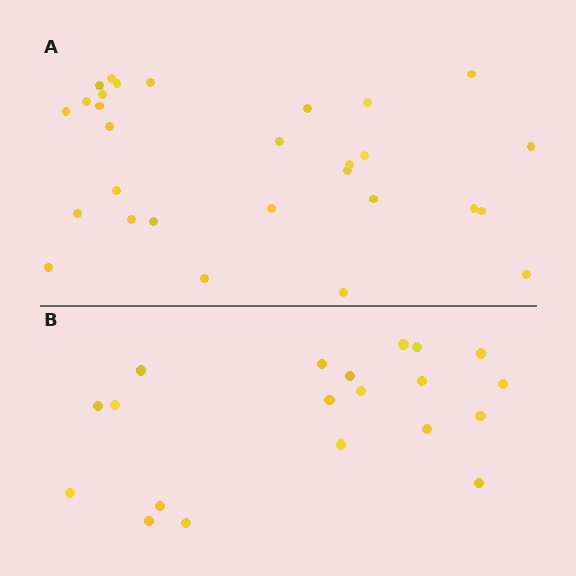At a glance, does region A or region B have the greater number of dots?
Region A (the top region) has more dots.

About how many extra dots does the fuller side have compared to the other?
Region A has roughly 8 or so more dots than region B.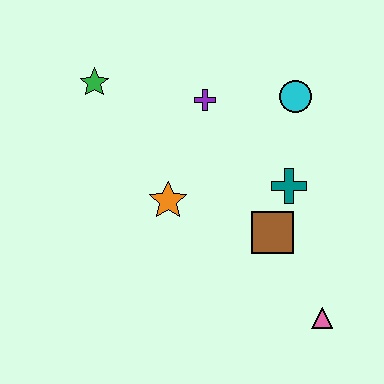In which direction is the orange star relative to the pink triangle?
The orange star is to the left of the pink triangle.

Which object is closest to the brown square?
The teal cross is closest to the brown square.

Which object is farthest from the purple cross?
The pink triangle is farthest from the purple cross.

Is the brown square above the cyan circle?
No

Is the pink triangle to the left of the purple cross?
No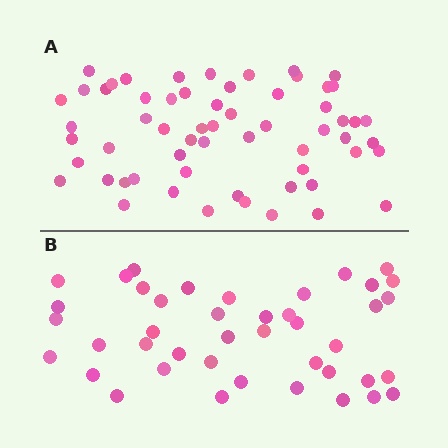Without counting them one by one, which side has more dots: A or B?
Region A (the top region) has more dots.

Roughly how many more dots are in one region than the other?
Region A has approximately 20 more dots than region B.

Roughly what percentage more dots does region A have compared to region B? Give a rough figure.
About 45% more.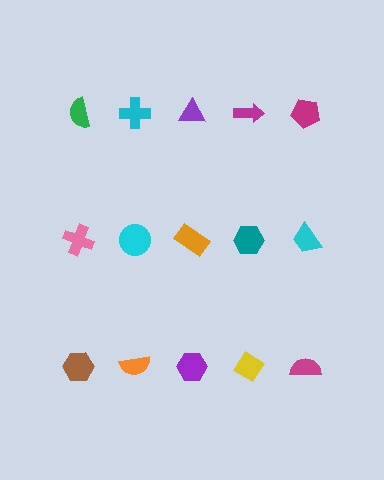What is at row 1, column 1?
A green semicircle.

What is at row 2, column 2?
A cyan circle.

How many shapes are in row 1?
5 shapes.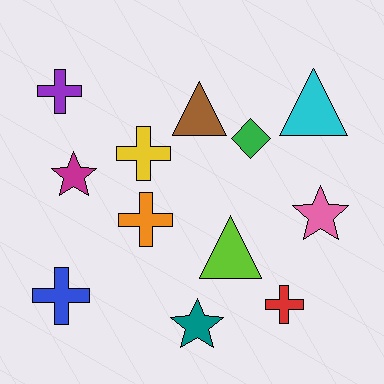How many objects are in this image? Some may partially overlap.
There are 12 objects.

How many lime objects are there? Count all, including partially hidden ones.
There is 1 lime object.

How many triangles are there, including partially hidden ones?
There are 3 triangles.